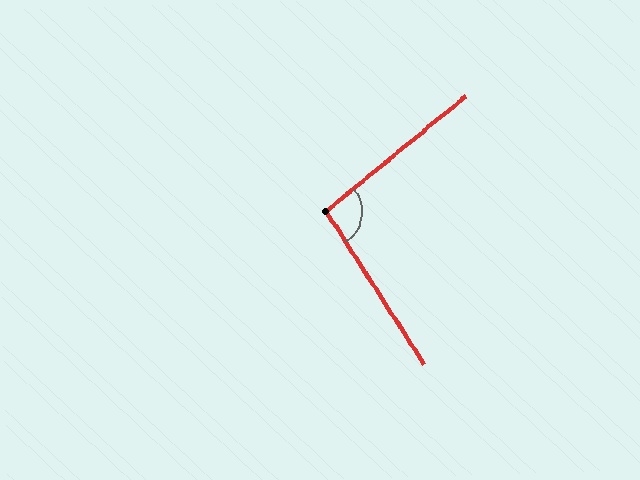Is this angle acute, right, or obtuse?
It is obtuse.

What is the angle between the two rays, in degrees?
Approximately 97 degrees.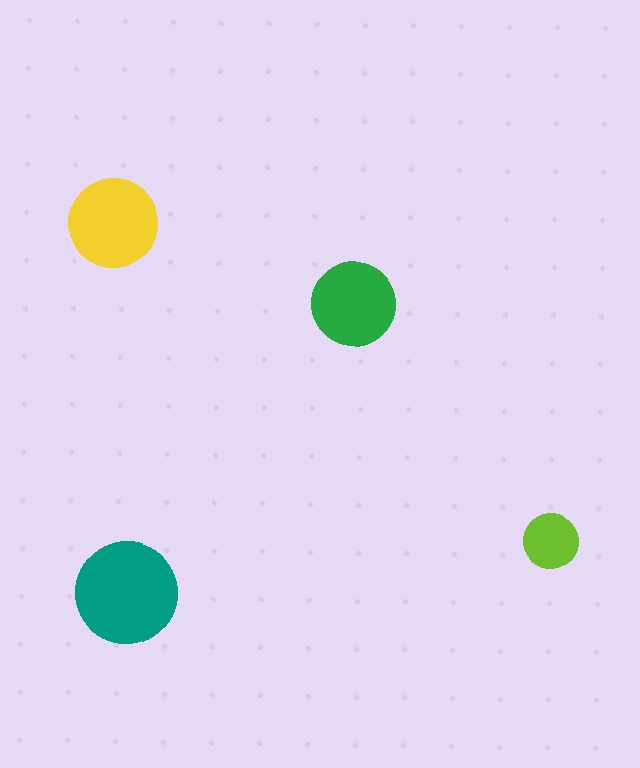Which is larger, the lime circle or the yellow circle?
The yellow one.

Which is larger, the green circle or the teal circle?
The teal one.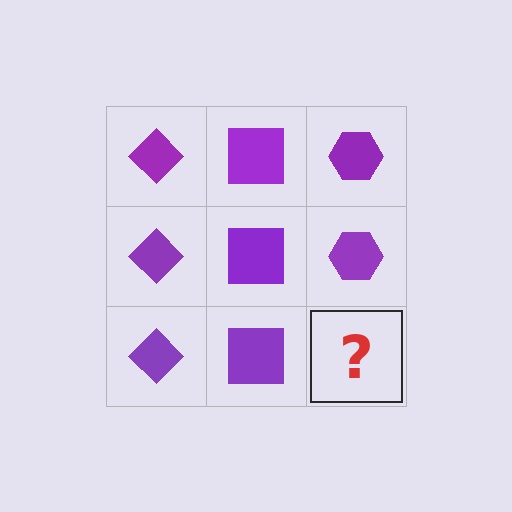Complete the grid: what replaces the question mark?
The question mark should be replaced with a purple hexagon.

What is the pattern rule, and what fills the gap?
The rule is that each column has a consistent shape. The gap should be filled with a purple hexagon.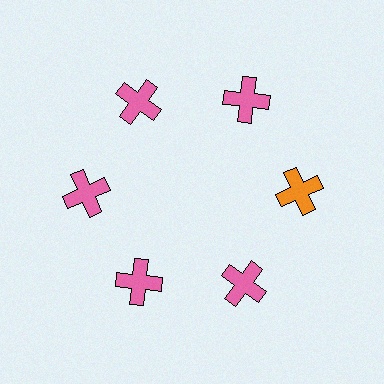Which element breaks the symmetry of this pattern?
The orange cross at roughly the 3 o'clock position breaks the symmetry. All other shapes are pink crosses.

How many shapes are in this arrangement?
There are 6 shapes arranged in a ring pattern.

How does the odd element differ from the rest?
It has a different color: orange instead of pink.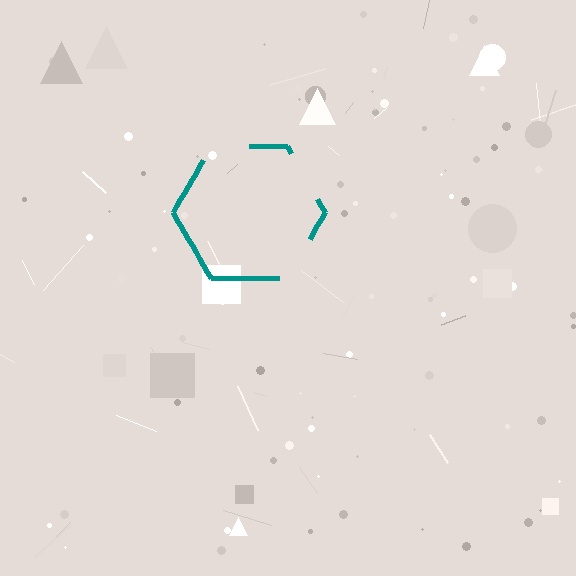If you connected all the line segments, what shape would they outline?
They would outline a hexagon.